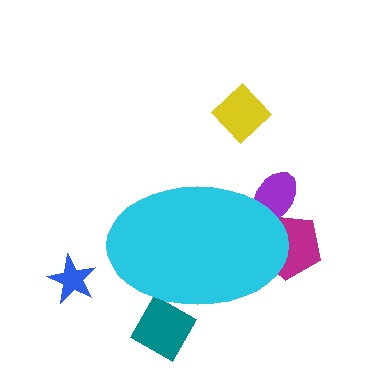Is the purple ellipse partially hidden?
Yes, the purple ellipse is partially hidden behind the cyan ellipse.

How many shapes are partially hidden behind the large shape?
3 shapes are partially hidden.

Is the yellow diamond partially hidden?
No, the yellow diamond is fully visible.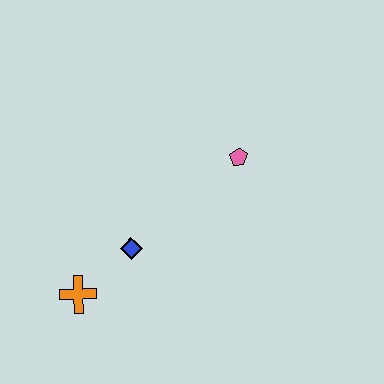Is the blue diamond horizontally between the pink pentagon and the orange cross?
Yes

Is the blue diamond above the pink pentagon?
No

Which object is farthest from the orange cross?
The pink pentagon is farthest from the orange cross.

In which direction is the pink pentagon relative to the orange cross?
The pink pentagon is to the right of the orange cross.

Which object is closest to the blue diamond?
The orange cross is closest to the blue diamond.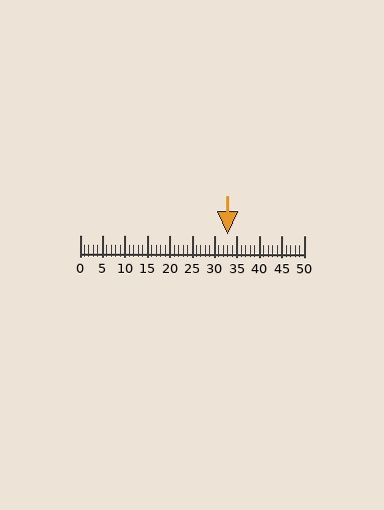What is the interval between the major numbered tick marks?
The major tick marks are spaced 5 units apart.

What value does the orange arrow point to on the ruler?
The orange arrow points to approximately 33.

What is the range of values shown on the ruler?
The ruler shows values from 0 to 50.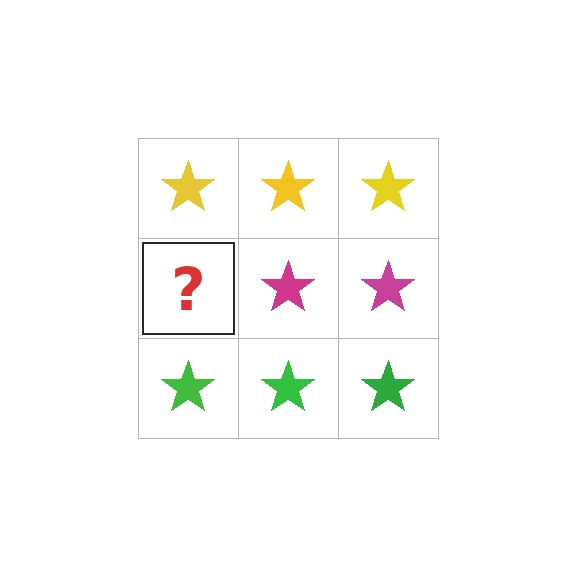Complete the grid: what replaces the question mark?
The question mark should be replaced with a magenta star.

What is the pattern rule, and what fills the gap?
The rule is that each row has a consistent color. The gap should be filled with a magenta star.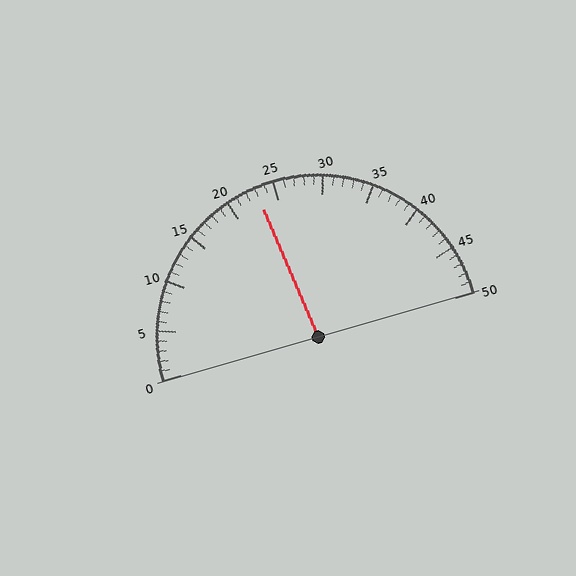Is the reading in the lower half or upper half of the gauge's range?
The reading is in the lower half of the range (0 to 50).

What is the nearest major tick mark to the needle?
The nearest major tick mark is 25.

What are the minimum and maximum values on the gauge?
The gauge ranges from 0 to 50.